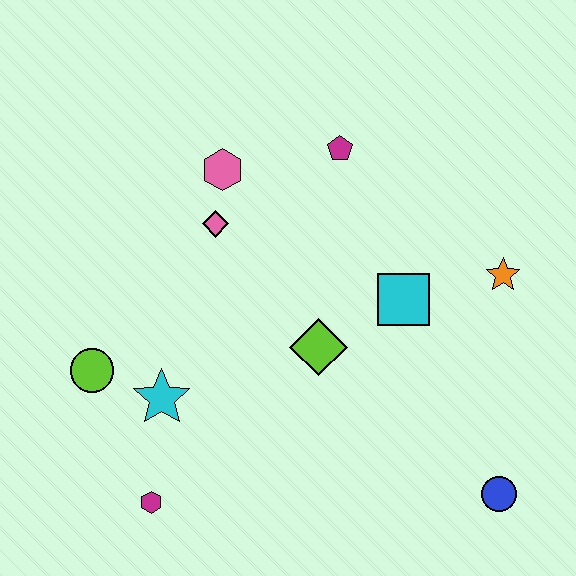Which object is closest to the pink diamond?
The pink hexagon is closest to the pink diamond.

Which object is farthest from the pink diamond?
The blue circle is farthest from the pink diamond.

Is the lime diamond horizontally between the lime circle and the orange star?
Yes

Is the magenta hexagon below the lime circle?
Yes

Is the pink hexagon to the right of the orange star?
No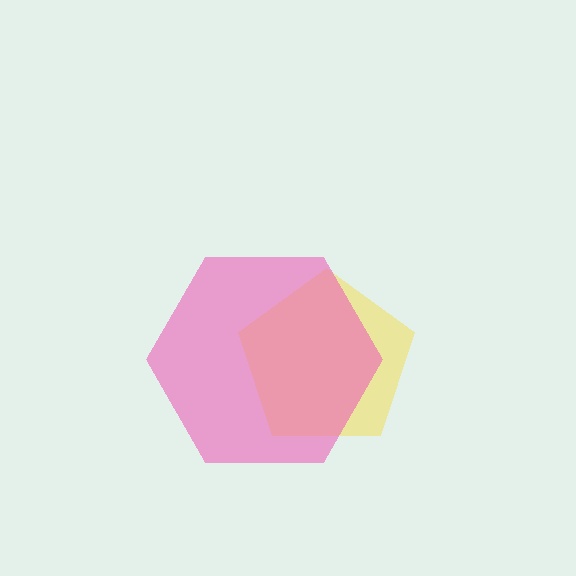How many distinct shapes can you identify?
There are 2 distinct shapes: a yellow pentagon, a pink hexagon.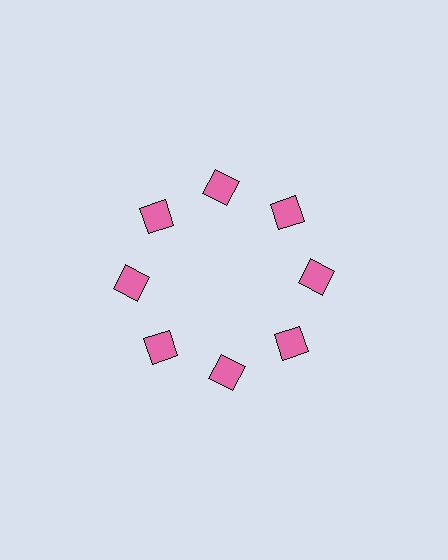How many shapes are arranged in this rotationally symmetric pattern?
There are 8 shapes, arranged in 8 groups of 1.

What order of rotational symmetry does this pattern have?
This pattern has 8-fold rotational symmetry.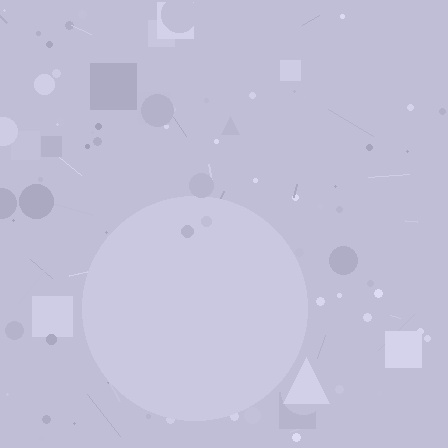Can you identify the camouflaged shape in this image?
The camouflaged shape is a circle.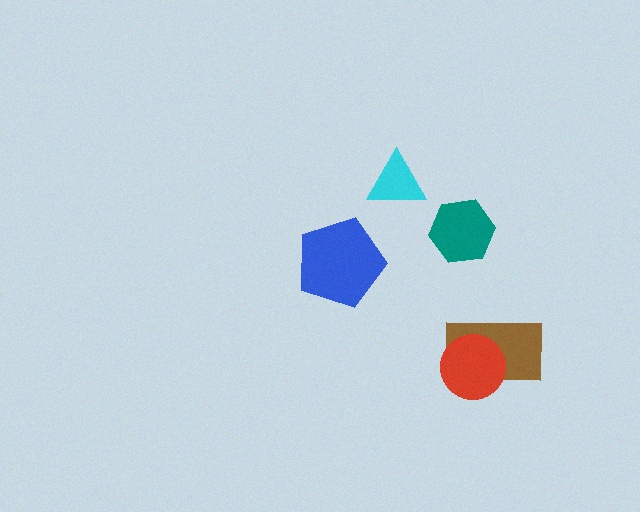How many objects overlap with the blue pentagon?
0 objects overlap with the blue pentagon.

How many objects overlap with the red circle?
1 object overlaps with the red circle.